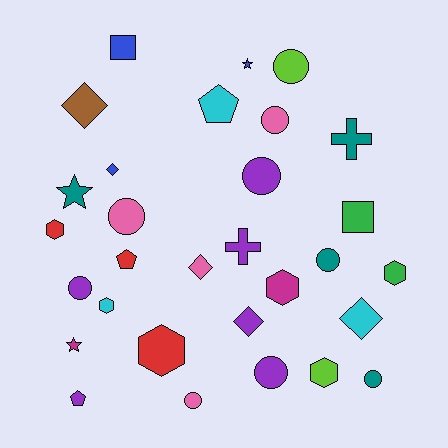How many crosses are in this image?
There are 2 crosses.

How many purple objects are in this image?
There are 6 purple objects.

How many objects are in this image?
There are 30 objects.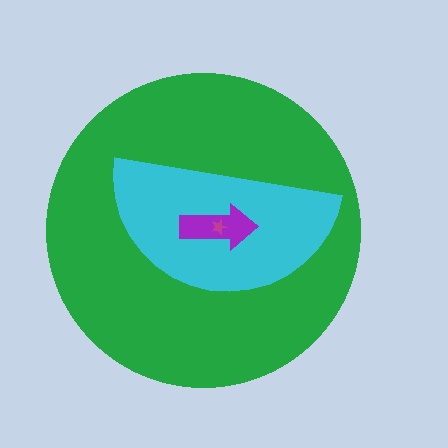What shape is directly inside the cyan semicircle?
The purple arrow.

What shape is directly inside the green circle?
The cyan semicircle.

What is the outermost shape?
The green circle.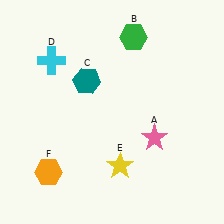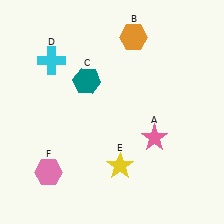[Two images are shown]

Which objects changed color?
B changed from green to orange. F changed from orange to pink.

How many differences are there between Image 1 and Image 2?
There are 2 differences between the two images.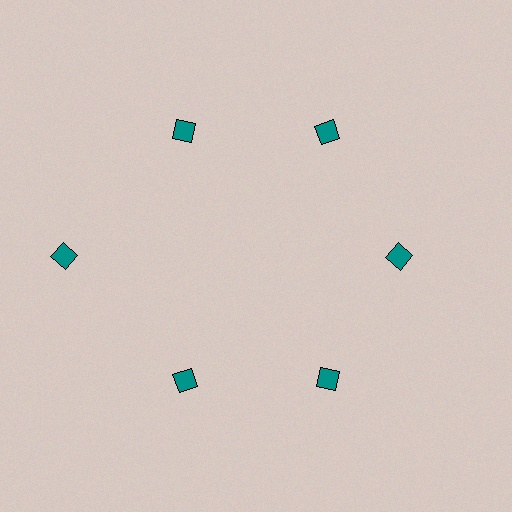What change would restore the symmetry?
The symmetry would be restored by moving it inward, back onto the ring so that all 6 diamonds sit at equal angles and equal distance from the center.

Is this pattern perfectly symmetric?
No. The 6 teal diamonds are arranged in a ring, but one element near the 9 o'clock position is pushed outward from the center, breaking the 6-fold rotational symmetry.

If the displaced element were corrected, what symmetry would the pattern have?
It would have 6-fold rotational symmetry — the pattern would map onto itself every 60 degrees.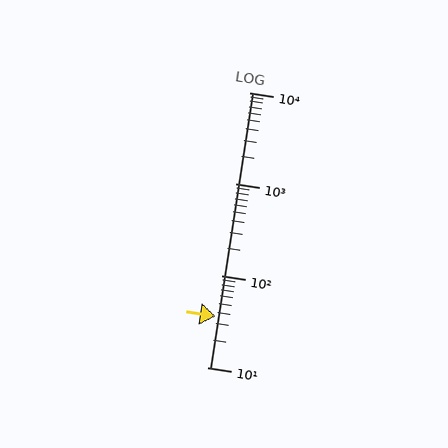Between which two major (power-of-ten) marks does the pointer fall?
The pointer is between 10 and 100.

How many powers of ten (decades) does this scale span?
The scale spans 3 decades, from 10 to 10000.